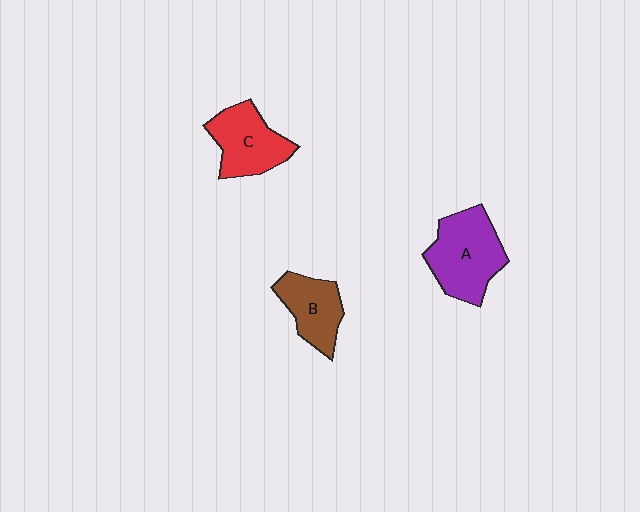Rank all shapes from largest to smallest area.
From largest to smallest: A (purple), C (red), B (brown).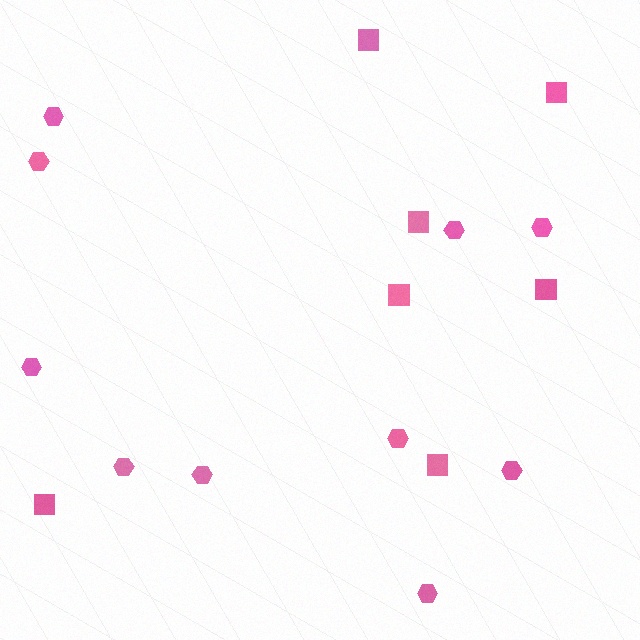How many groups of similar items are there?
There are 2 groups: one group of hexagons (10) and one group of squares (7).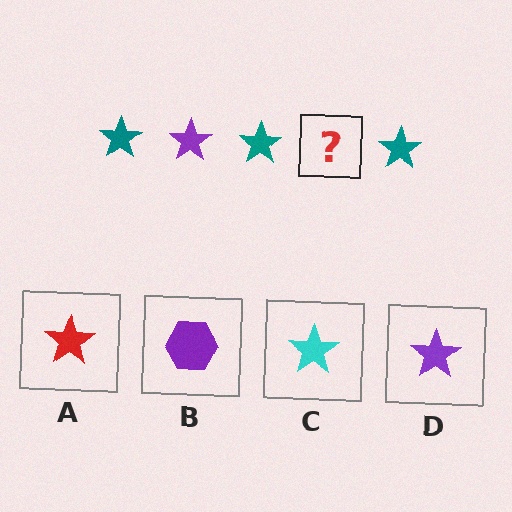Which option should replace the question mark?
Option D.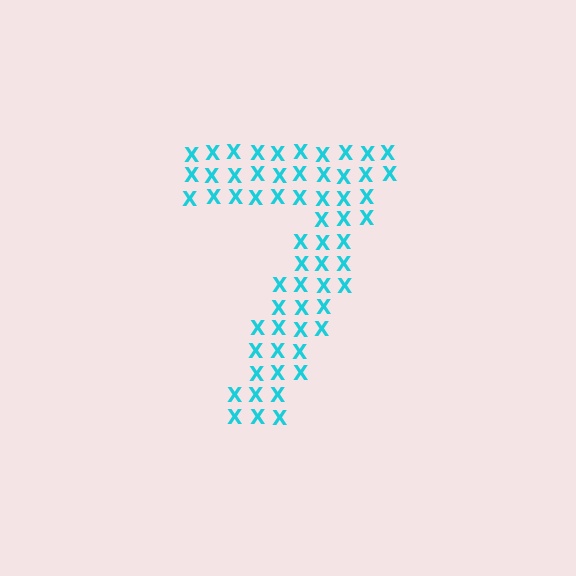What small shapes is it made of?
It is made of small letter X's.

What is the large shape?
The large shape is the digit 7.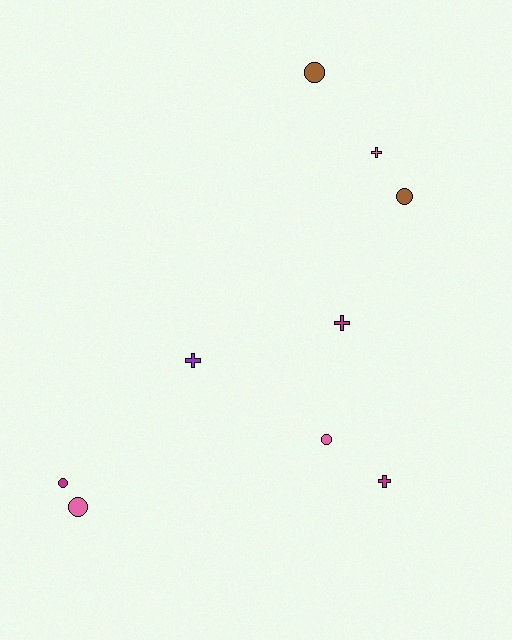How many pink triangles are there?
There are no pink triangles.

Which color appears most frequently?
Magenta, with 3 objects.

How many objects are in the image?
There are 9 objects.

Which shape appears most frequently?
Circle, with 5 objects.